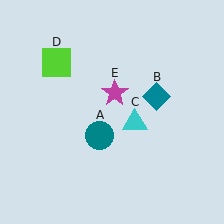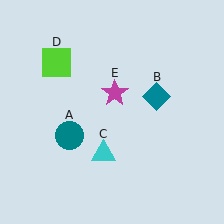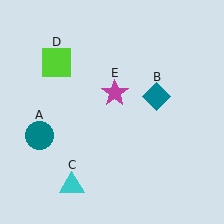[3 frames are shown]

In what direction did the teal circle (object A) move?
The teal circle (object A) moved left.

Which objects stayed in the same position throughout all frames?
Teal diamond (object B) and lime square (object D) and magenta star (object E) remained stationary.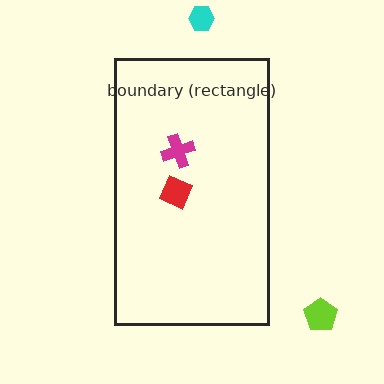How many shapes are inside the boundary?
2 inside, 2 outside.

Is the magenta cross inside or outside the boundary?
Inside.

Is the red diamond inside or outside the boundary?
Inside.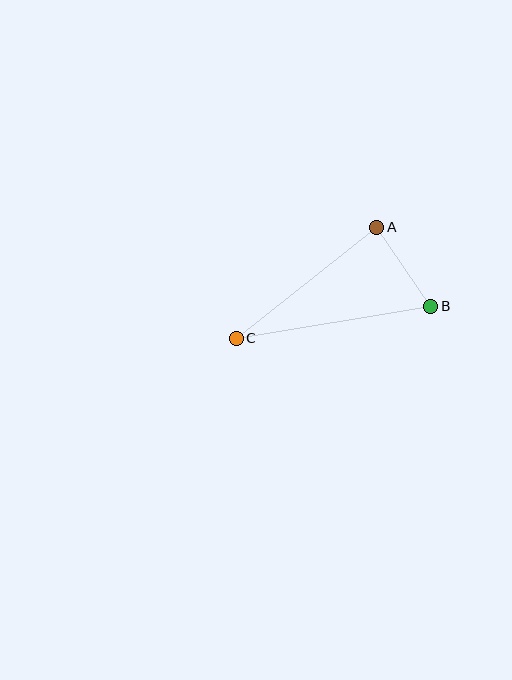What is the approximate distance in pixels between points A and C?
The distance between A and C is approximately 179 pixels.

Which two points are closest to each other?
Points A and B are closest to each other.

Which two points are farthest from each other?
Points B and C are farthest from each other.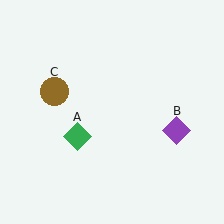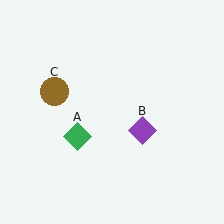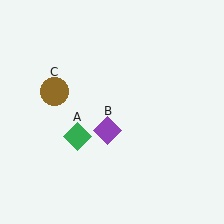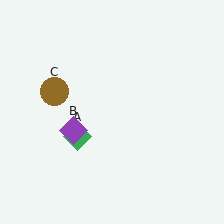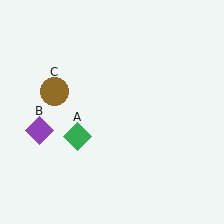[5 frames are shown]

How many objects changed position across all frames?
1 object changed position: purple diamond (object B).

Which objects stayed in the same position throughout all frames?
Green diamond (object A) and brown circle (object C) remained stationary.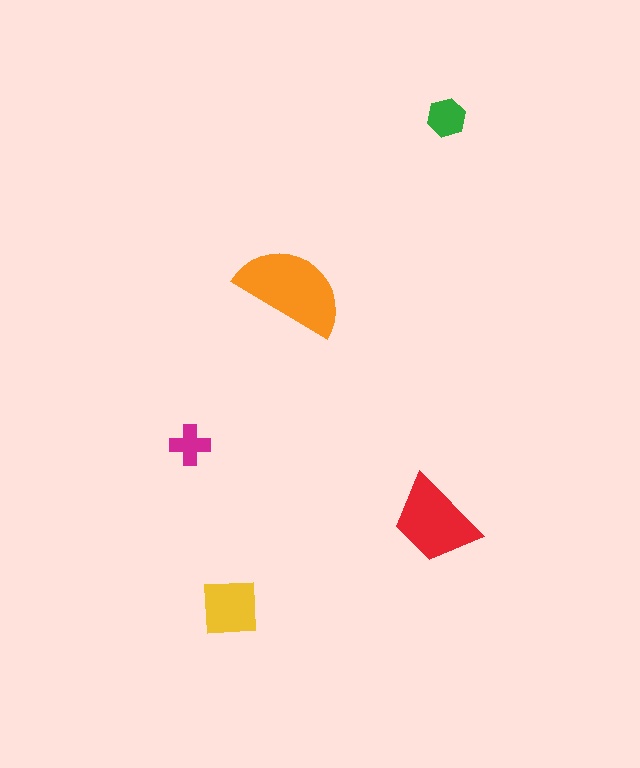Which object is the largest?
The orange semicircle.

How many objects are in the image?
There are 5 objects in the image.